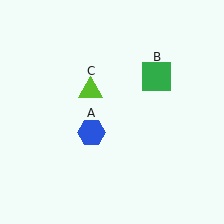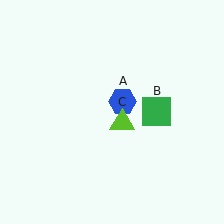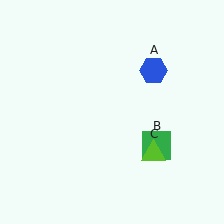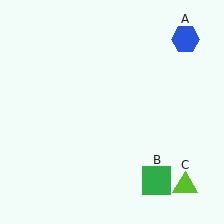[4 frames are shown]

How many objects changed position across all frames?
3 objects changed position: blue hexagon (object A), green square (object B), lime triangle (object C).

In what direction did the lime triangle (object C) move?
The lime triangle (object C) moved down and to the right.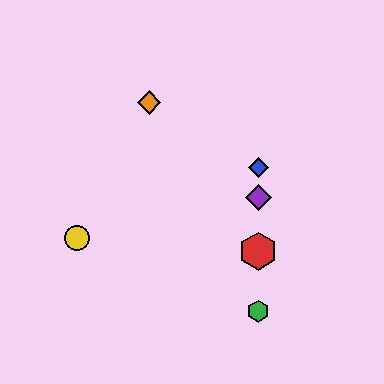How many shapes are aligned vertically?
4 shapes (the red hexagon, the blue diamond, the green hexagon, the purple diamond) are aligned vertically.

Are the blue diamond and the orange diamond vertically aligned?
No, the blue diamond is at x≈258 and the orange diamond is at x≈149.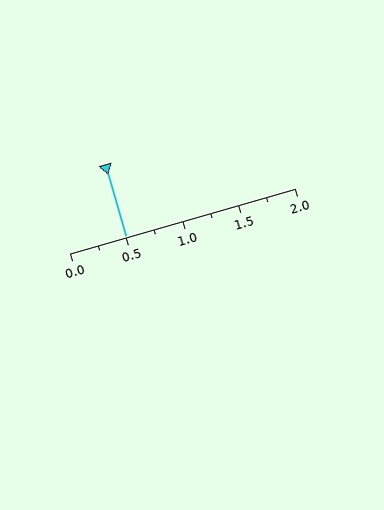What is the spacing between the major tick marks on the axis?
The major ticks are spaced 0.5 apart.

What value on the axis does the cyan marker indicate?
The marker indicates approximately 0.5.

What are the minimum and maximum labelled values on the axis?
The axis runs from 0.0 to 2.0.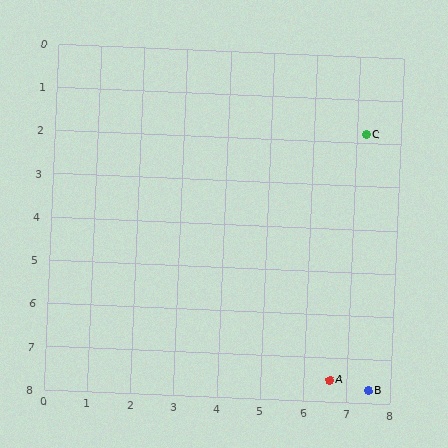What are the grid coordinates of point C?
Point C is at approximately (7.2, 1.8).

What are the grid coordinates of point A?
Point A is at approximately (6.6, 7.5).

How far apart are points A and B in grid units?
Points A and B are about 0.9 grid units apart.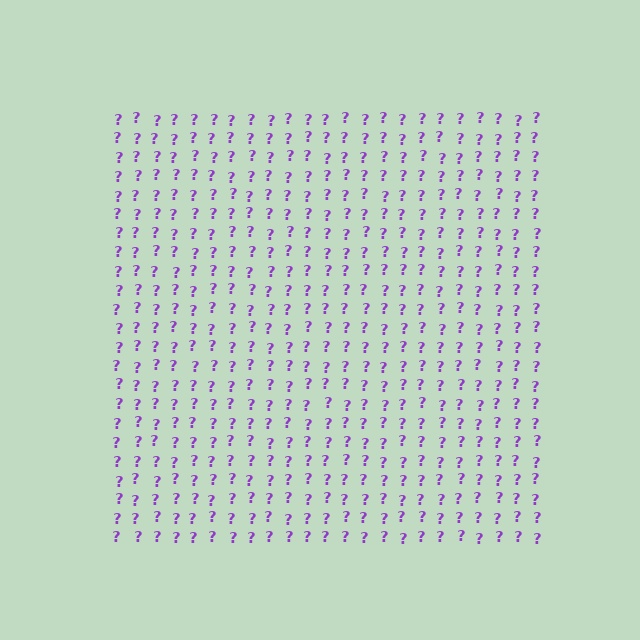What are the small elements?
The small elements are question marks.